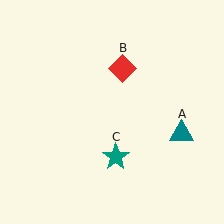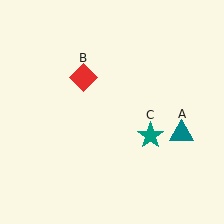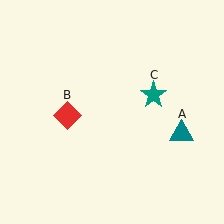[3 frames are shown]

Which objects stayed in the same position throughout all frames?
Teal triangle (object A) remained stationary.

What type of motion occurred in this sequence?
The red diamond (object B), teal star (object C) rotated counterclockwise around the center of the scene.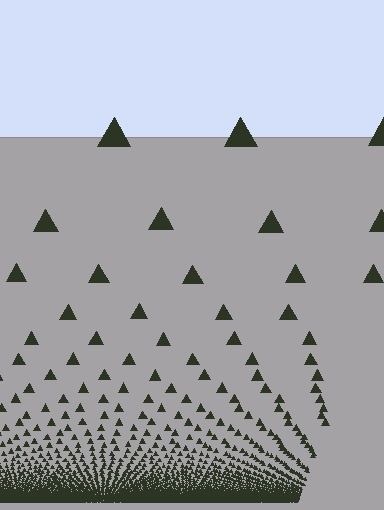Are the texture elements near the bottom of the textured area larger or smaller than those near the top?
Smaller. The gradient is inverted — elements near the bottom are smaller and denser.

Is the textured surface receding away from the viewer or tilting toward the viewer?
The surface appears to tilt toward the viewer. Texture elements get larger and sparser toward the top.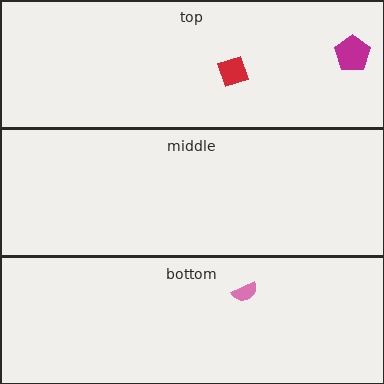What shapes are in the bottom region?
The pink semicircle.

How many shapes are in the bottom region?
1.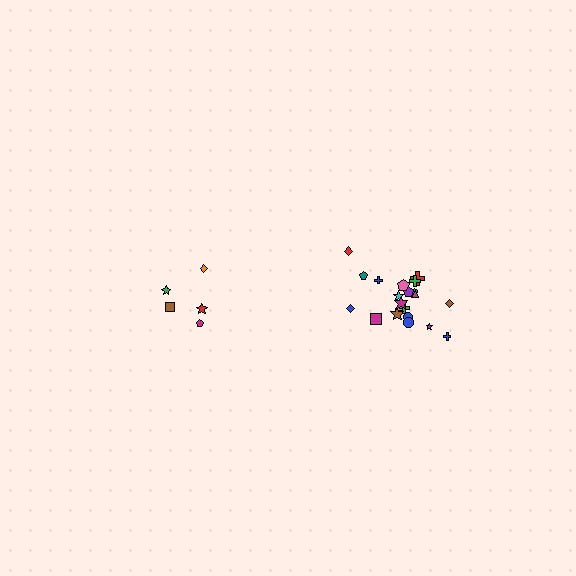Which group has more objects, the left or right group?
The right group.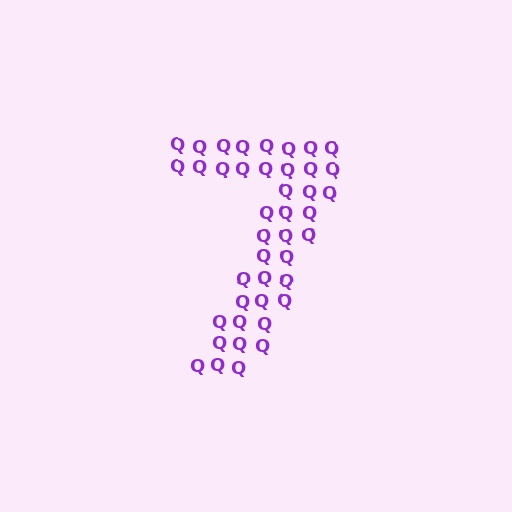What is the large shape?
The large shape is the digit 7.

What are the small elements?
The small elements are letter Q's.